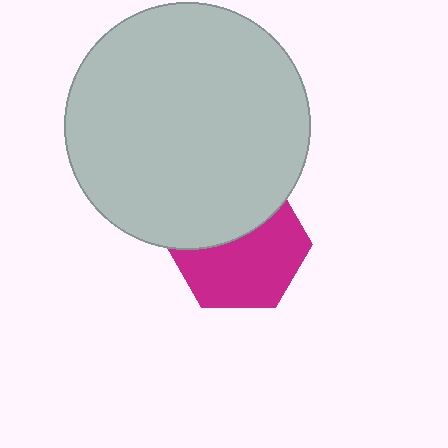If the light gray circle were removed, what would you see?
You would see the complete magenta hexagon.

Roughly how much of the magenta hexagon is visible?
About half of it is visible (roughly 60%).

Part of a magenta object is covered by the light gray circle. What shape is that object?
It is a hexagon.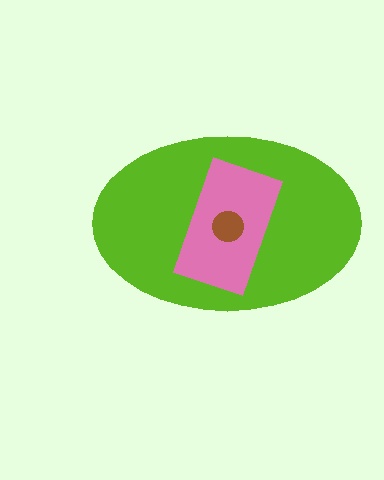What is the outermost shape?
The lime ellipse.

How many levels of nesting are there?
3.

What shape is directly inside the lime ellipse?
The pink rectangle.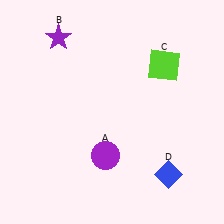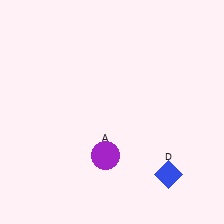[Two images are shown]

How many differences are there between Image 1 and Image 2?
There are 2 differences between the two images.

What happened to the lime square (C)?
The lime square (C) was removed in Image 2. It was in the top-right area of Image 1.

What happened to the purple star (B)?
The purple star (B) was removed in Image 2. It was in the top-left area of Image 1.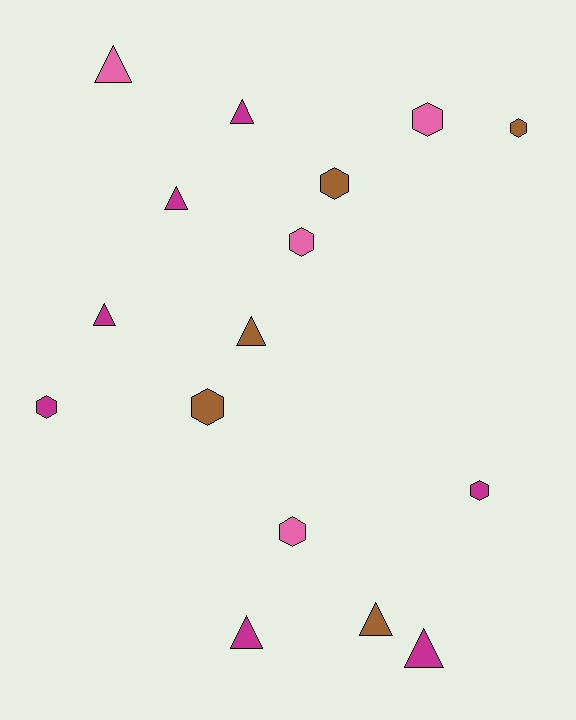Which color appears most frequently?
Magenta, with 7 objects.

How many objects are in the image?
There are 16 objects.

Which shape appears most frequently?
Triangle, with 8 objects.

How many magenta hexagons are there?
There are 2 magenta hexagons.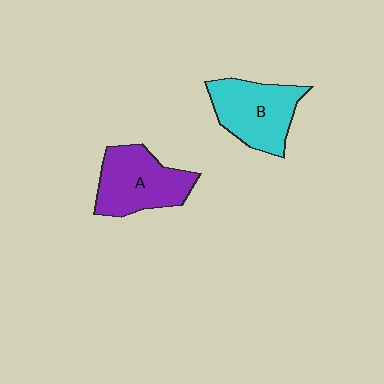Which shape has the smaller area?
Shape B (cyan).